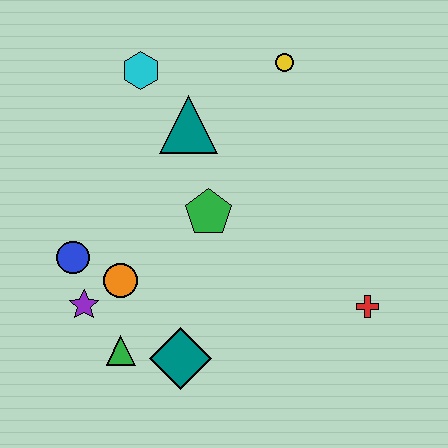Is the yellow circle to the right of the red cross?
No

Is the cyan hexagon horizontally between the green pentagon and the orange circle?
Yes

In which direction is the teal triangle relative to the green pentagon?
The teal triangle is above the green pentagon.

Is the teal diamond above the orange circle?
No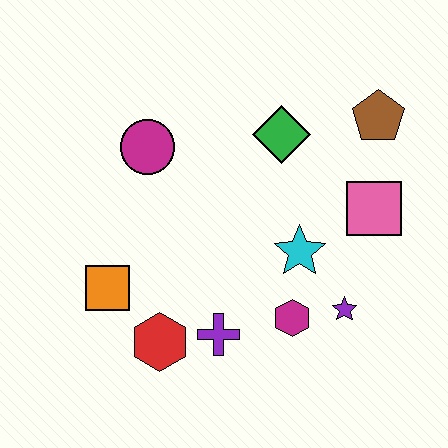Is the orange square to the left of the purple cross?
Yes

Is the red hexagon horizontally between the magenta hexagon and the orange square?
Yes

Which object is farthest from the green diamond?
The red hexagon is farthest from the green diamond.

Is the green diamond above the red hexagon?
Yes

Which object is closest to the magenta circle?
The green diamond is closest to the magenta circle.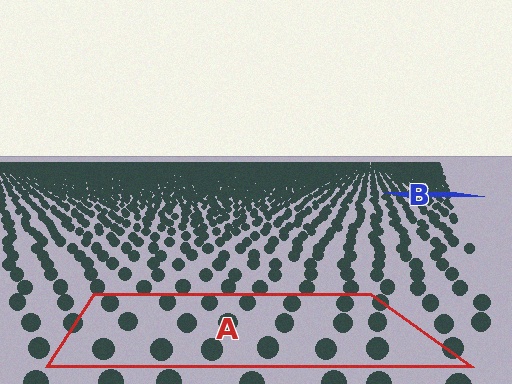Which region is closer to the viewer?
Region A is closer. The texture elements there are larger and more spread out.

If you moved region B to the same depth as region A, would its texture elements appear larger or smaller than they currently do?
They would appear larger. At a closer depth, the same texture elements are projected at a bigger on-screen size.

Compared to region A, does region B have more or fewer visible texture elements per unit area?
Region B has more texture elements per unit area — they are packed more densely because it is farther away.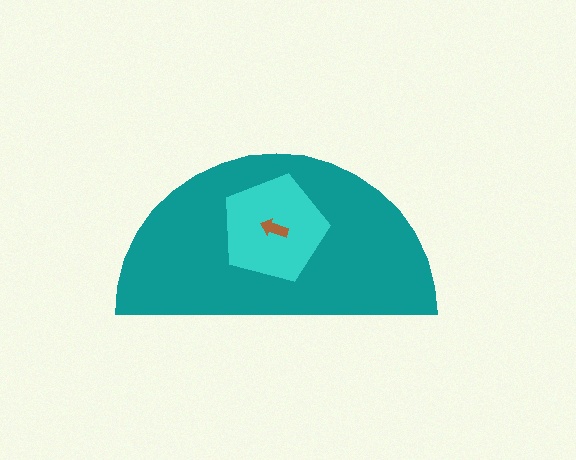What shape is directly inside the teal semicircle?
The cyan pentagon.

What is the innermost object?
The brown arrow.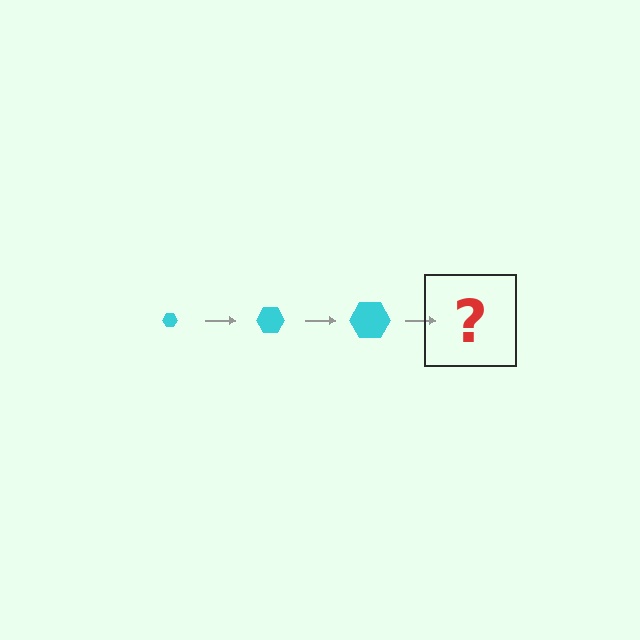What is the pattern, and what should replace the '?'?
The pattern is that the hexagon gets progressively larger each step. The '?' should be a cyan hexagon, larger than the previous one.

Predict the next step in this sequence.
The next step is a cyan hexagon, larger than the previous one.